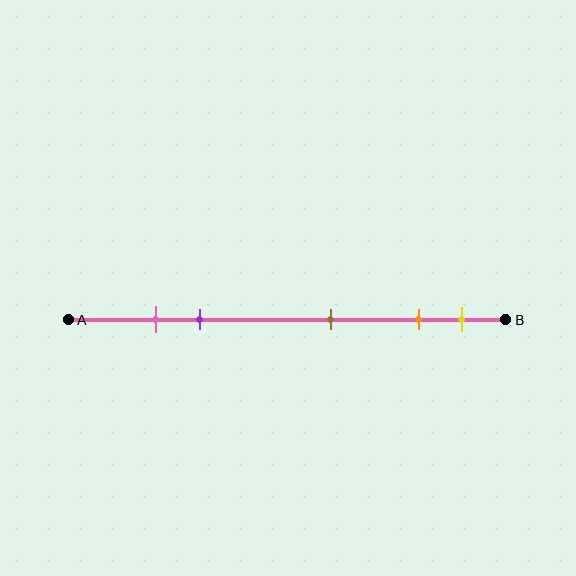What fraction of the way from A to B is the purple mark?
The purple mark is approximately 30% (0.3) of the way from A to B.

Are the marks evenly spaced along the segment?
No, the marks are not evenly spaced.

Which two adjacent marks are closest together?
The pink and purple marks are the closest adjacent pair.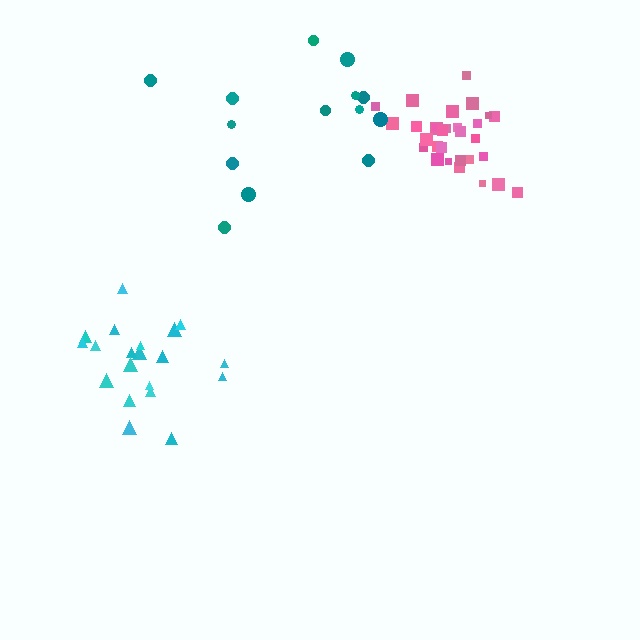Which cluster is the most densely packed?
Pink.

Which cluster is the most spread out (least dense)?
Teal.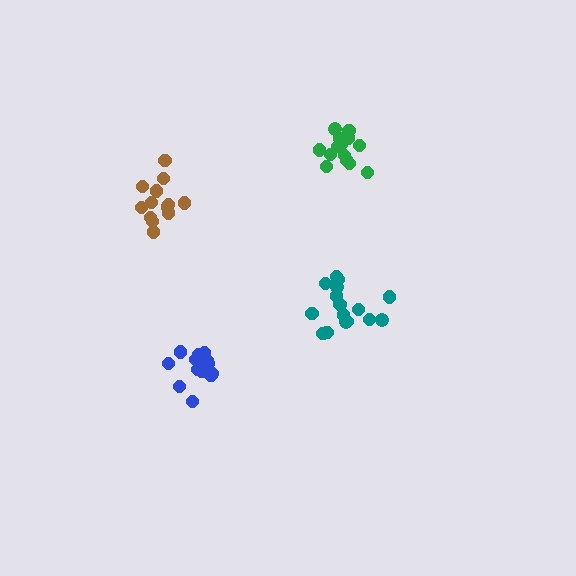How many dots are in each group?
Group 1: 13 dots, Group 2: 14 dots, Group 3: 14 dots, Group 4: 16 dots (57 total).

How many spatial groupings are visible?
There are 4 spatial groupings.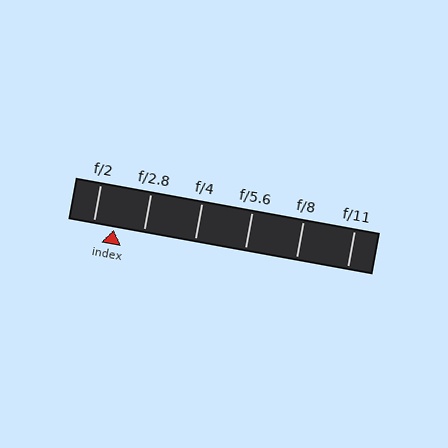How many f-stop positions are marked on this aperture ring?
There are 6 f-stop positions marked.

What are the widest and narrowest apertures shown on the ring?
The widest aperture shown is f/2 and the narrowest is f/11.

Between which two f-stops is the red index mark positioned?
The index mark is between f/2 and f/2.8.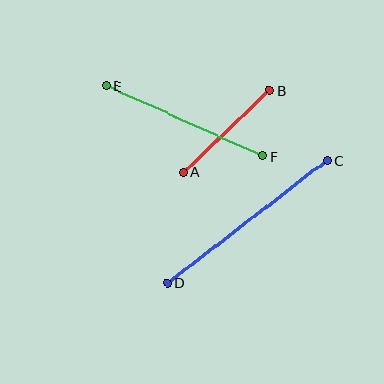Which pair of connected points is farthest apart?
Points C and D are farthest apart.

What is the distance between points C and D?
The distance is approximately 201 pixels.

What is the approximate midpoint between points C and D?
The midpoint is at approximately (247, 222) pixels.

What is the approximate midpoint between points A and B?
The midpoint is at approximately (227, 131) pixels.